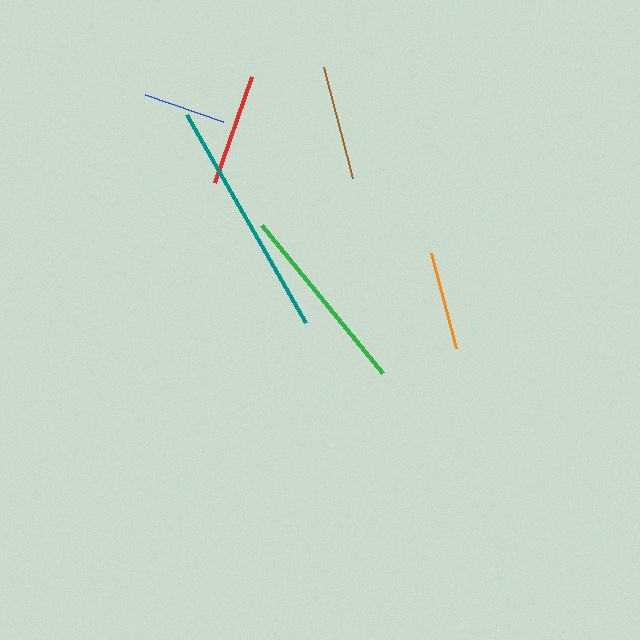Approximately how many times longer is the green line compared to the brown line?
The green line is approximately 1.7 times the length of the brown line.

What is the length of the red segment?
The red segment is approximately 112 pixels long.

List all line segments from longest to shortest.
From longest to shortest: teal, green, brown, red, orange, blue.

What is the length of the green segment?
The green segment is approximately 191 pixels long.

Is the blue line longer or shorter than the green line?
The green line is longer than the blue line.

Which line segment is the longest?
The teal line is the longest at approximately 240 pixels.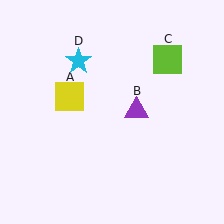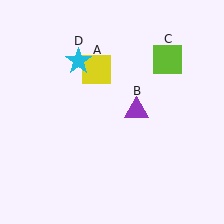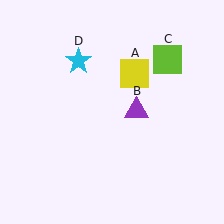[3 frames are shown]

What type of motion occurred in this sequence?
The yellow square (object A) rotated clockwise around the center of the scene.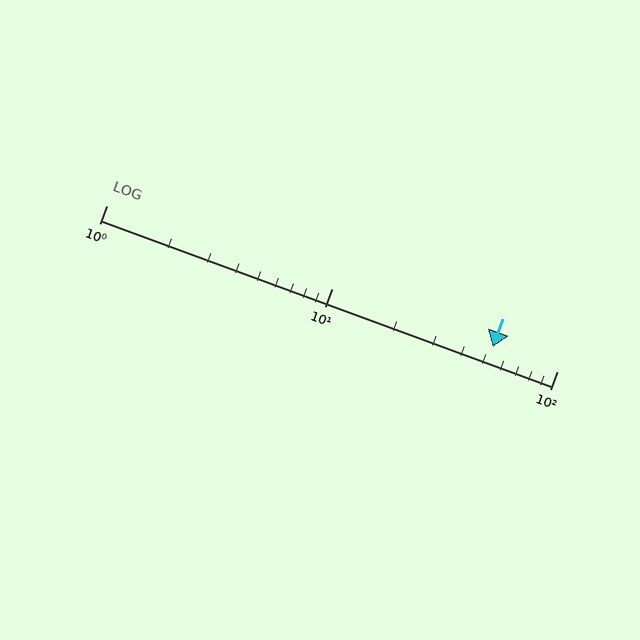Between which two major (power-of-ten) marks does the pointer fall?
The pointer is between 10 and 100.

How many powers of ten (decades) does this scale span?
The scale spans 2 decades, from 1 to 100.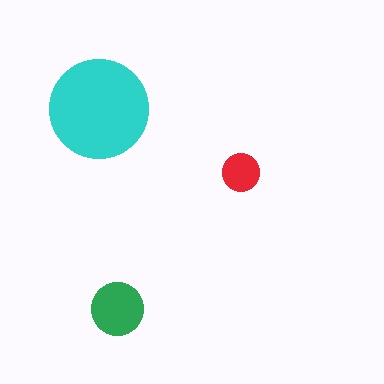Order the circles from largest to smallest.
the cyan one, the green one, the red one.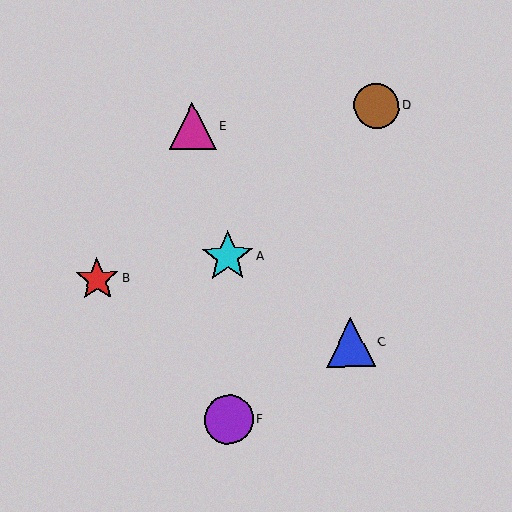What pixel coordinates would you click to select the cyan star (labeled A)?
Click at (227, 257) to select the cyan star A.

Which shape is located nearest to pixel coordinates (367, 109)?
The brown circle (labeled D) at (377, 106) is nearest to that location.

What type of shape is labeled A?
Shape A is a cyan star.